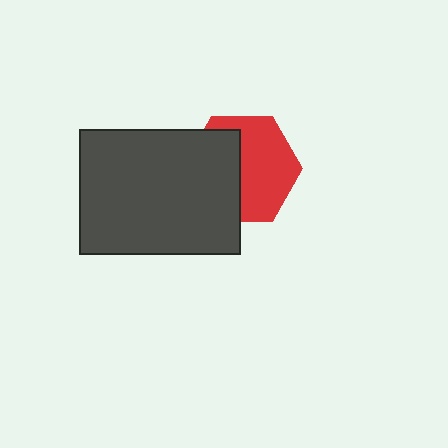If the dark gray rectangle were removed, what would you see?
You would see the complete red hexagon.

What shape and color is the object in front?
The object in front is a dark gray rectangle.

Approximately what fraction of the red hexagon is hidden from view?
Roughly 45% of the red hexagon is hidden behind the dark gray rectangle.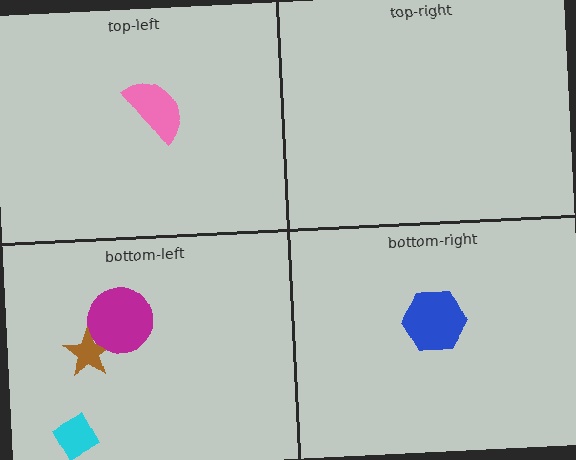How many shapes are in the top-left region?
1.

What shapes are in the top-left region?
The pink semicircle.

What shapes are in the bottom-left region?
The cyan diamond, the brown star, the magenta circle.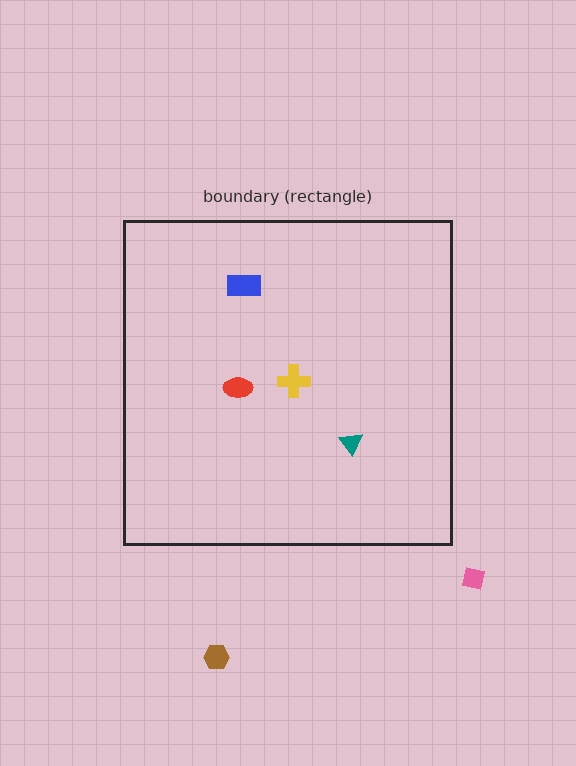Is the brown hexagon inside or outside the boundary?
Outside.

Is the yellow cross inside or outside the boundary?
Inside.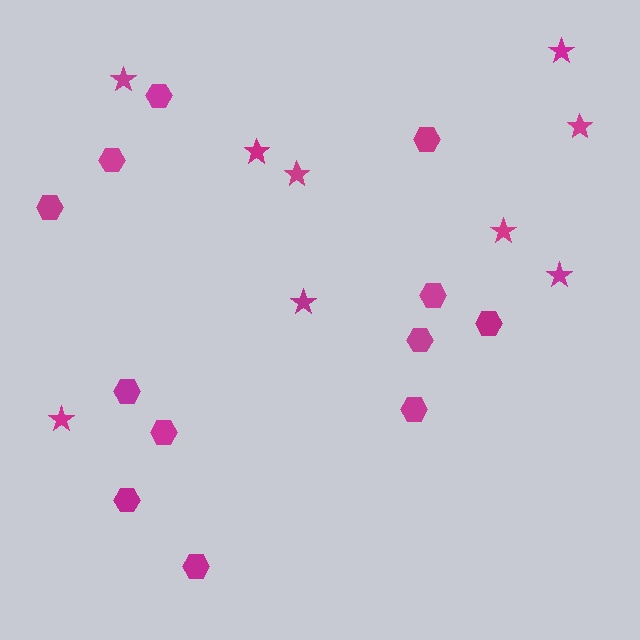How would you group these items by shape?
There are 2 groups: one group of stars (9) and one group of hexagons (12).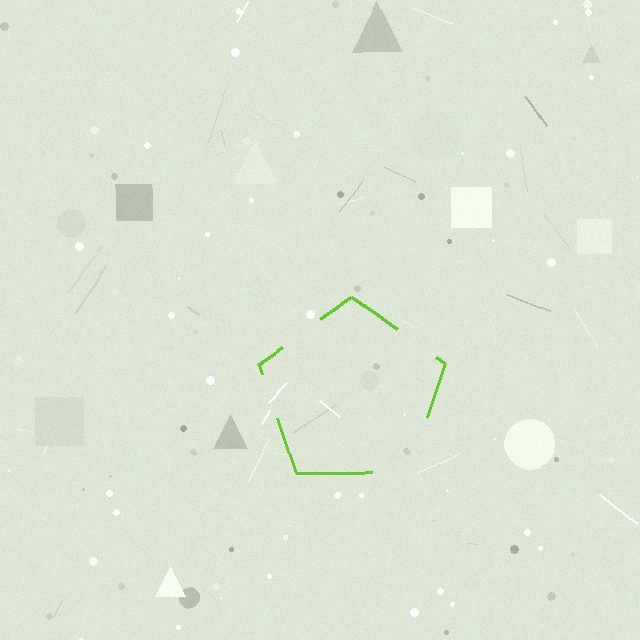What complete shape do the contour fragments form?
The contour fragments form a pentagon.